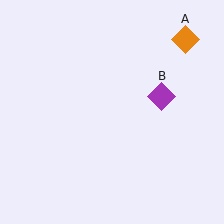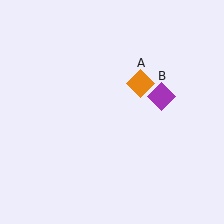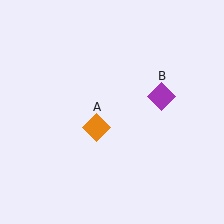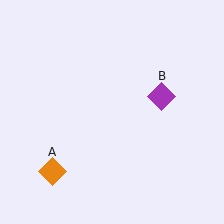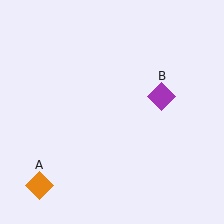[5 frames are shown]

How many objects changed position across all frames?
1 object changed position: orange diamond (object A).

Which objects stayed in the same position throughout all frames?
Purple diamond (object B) remained stationary.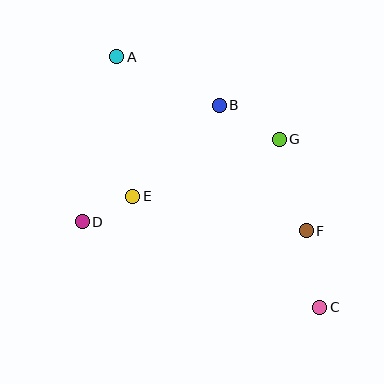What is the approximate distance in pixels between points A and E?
The distance between A and E is approximately 140 pixels.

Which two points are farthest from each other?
Points A and C are farthest from each other.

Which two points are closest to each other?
Points D and E are closest to each other.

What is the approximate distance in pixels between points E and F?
The distance between E and F is approximately 177 pixels.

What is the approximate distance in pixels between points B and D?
The distance between B and D is approximately 180 pixels.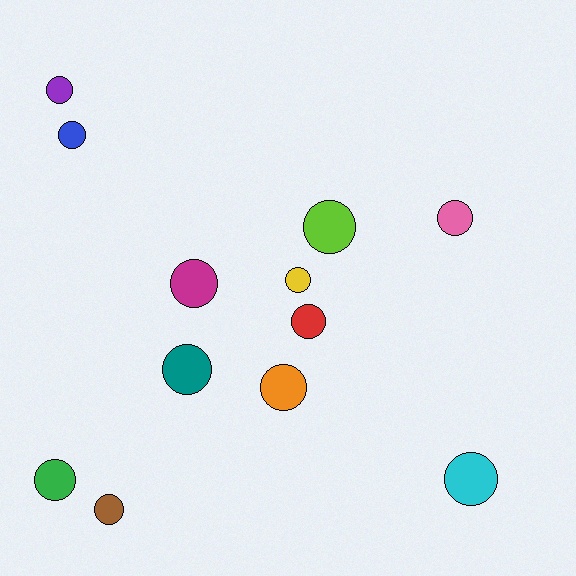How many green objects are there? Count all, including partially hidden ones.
There is 1 green object.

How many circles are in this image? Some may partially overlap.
There are 12 circles.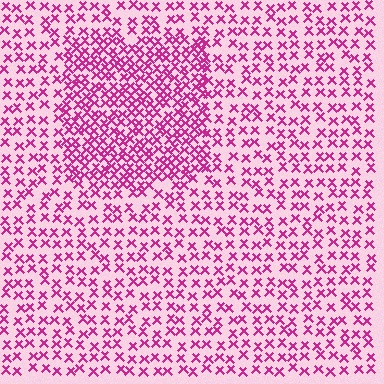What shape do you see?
I see a rectangle.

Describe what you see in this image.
The image contains small magenta elements arranged at two different densities. A rectangle-shaped region is visible where the elements are more densely packed than the surrounding area.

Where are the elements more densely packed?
The elements are more densely packed inside the rectangle boundary.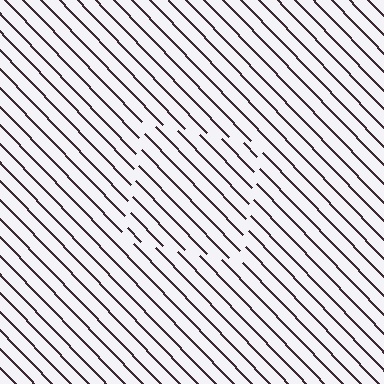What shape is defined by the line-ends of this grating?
An illusory square. The interior of the shape contains the same grating, shifted by half a period — the contour is defined by the phase discontinuity where line-ends from the inner and outer gratings abut.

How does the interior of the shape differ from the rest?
The interior of the shape contains the same grating, shifted by half a period — the contour is defined by the phase discontinuity where line-ends from the inner and outer gratings abut.